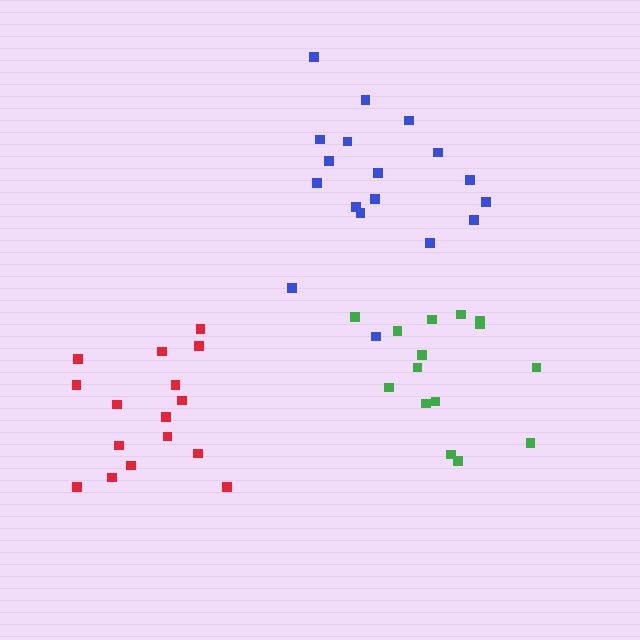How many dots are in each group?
Group 1: 16 dots, Group 2: 15 dots, Group 3: 18 dots (49 total).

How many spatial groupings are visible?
There are 3 spatial groupings.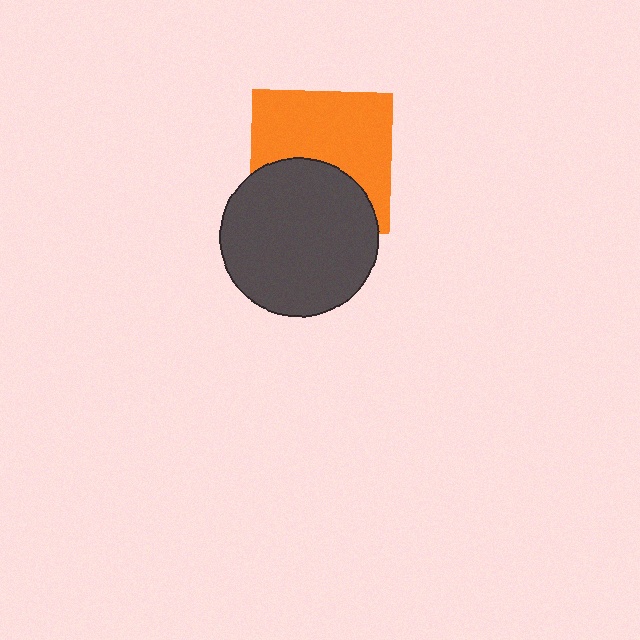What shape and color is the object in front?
The object in front is a dark gray circle.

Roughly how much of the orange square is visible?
About half of it is visible (roughly 60%).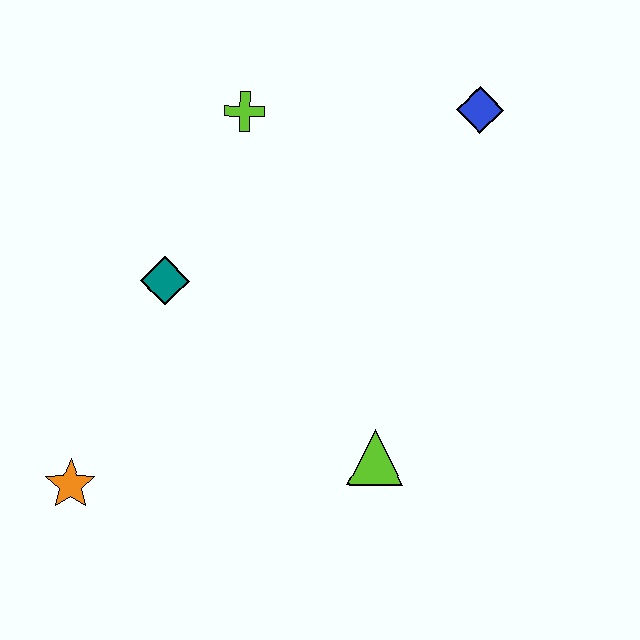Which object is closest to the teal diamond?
The lime cross is closest to the teal diamond.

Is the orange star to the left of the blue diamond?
Yes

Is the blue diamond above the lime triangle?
Yes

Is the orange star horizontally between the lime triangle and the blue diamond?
No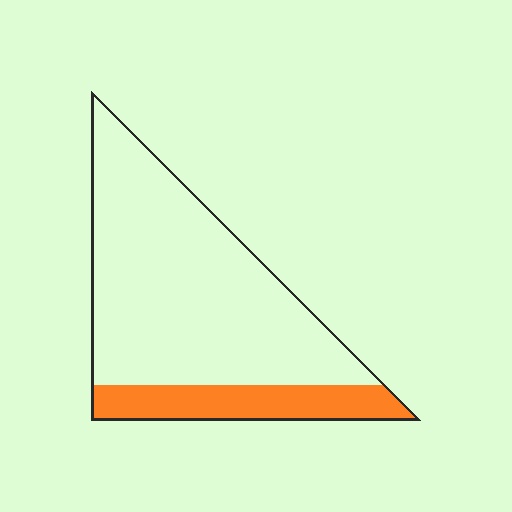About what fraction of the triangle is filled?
About one fifth (1/5).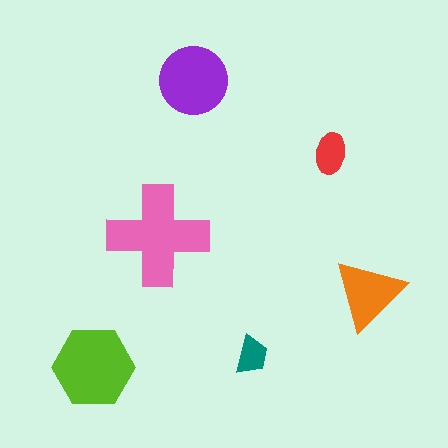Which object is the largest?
The pink cross.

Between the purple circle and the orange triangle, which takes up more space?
The purple circle.